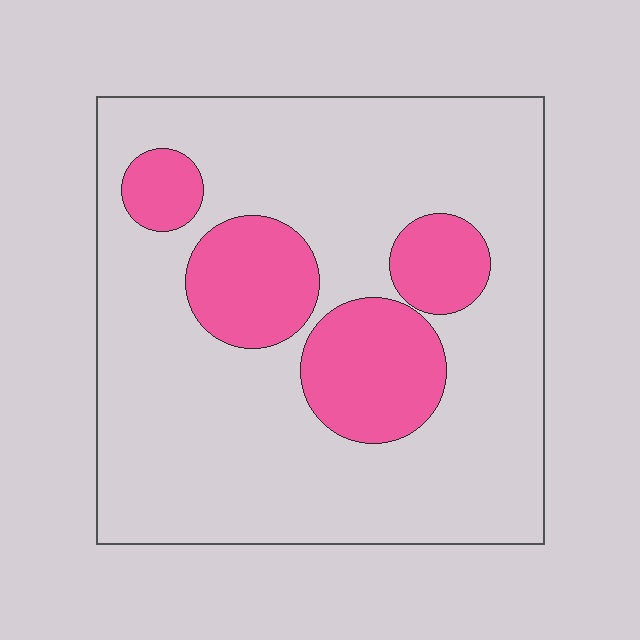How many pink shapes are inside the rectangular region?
4.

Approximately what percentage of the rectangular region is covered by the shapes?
Approximately 20%.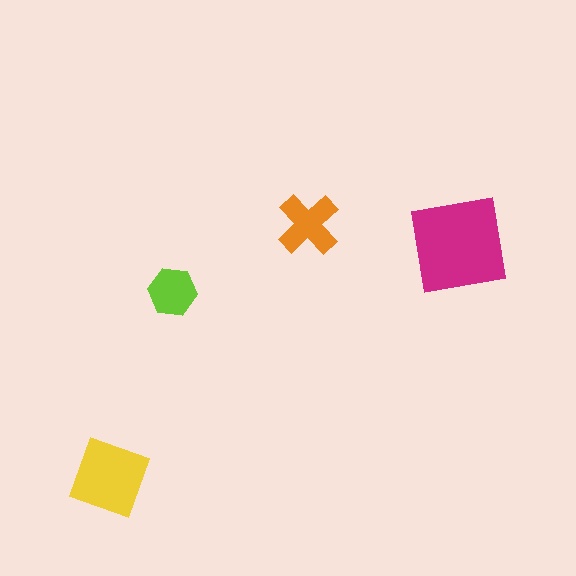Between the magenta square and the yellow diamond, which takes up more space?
The magenta square.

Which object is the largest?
The magenta square.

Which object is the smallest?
The lime hexagon.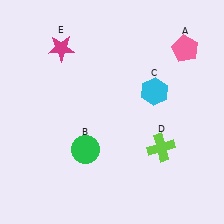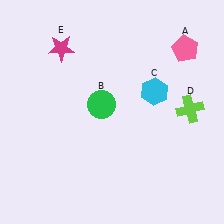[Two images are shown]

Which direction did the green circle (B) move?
The green circle (B) moved up.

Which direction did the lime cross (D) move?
The lime cross (D) moved up.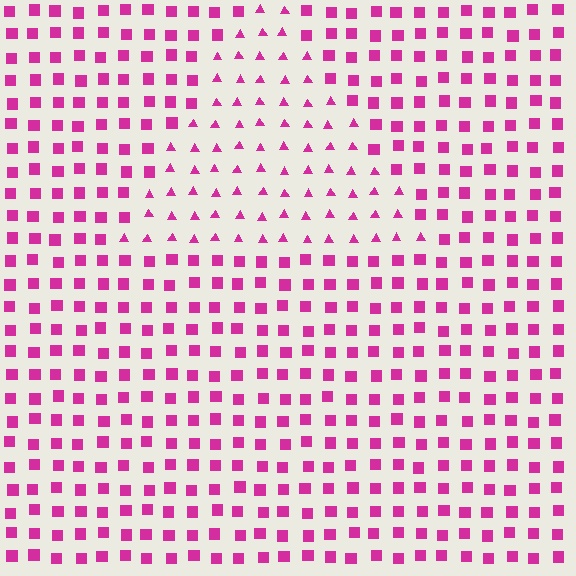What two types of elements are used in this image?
The image uses triangles inside the triangle region and squares outside it.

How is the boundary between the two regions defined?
The boundary is defined by a change in element shape: triangles inside vs. squares outside. All elements share the same color and spacing.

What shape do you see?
I see a triangle.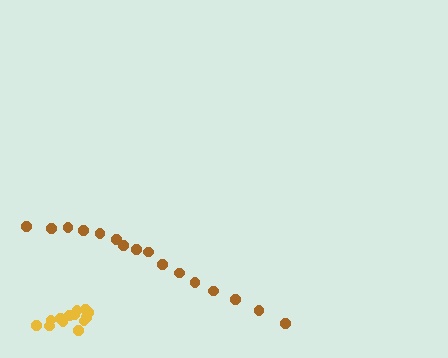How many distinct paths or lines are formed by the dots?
There are 2 distinct paths.